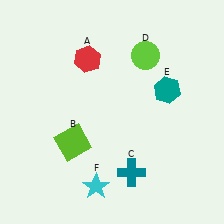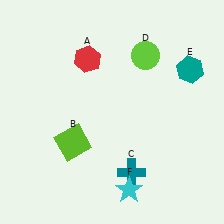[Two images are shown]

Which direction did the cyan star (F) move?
The cyan star (F) moved right.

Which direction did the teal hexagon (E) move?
The teal hexagon (E) moved right.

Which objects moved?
The objects that moved are: the teal hexagon (E), the cyan star (F).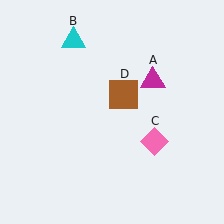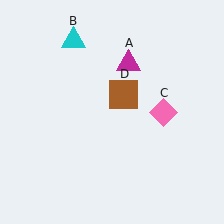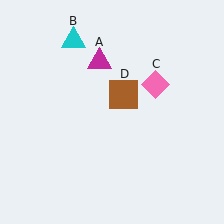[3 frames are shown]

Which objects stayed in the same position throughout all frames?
Cyan triangle (object B) and brown square (object D) remained stationary.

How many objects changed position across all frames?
2 objects changed position: magenta triangle (object A), pink diamond (object C).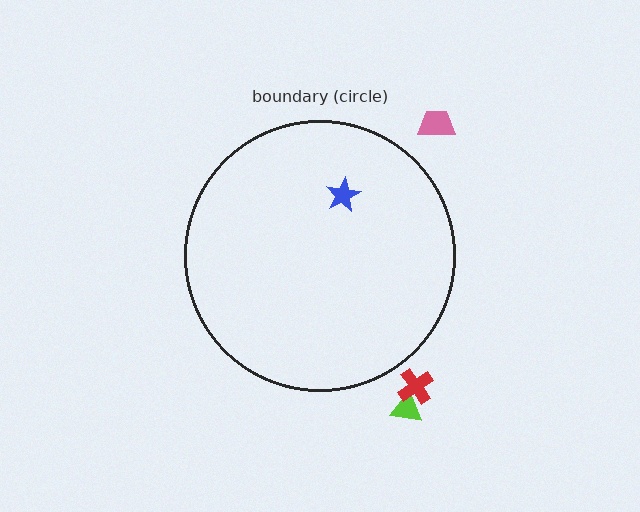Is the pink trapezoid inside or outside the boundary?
Outside.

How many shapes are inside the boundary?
1 inside, 3 outside.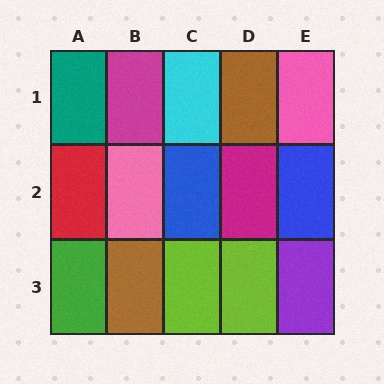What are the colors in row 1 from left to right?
Teal, magenta, cyan, brown, pink.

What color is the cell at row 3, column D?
Lime.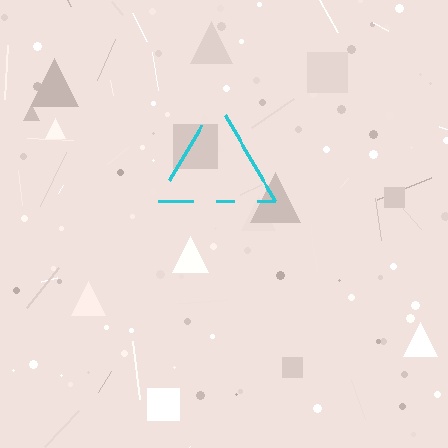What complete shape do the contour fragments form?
The contour fragments form a triangle.